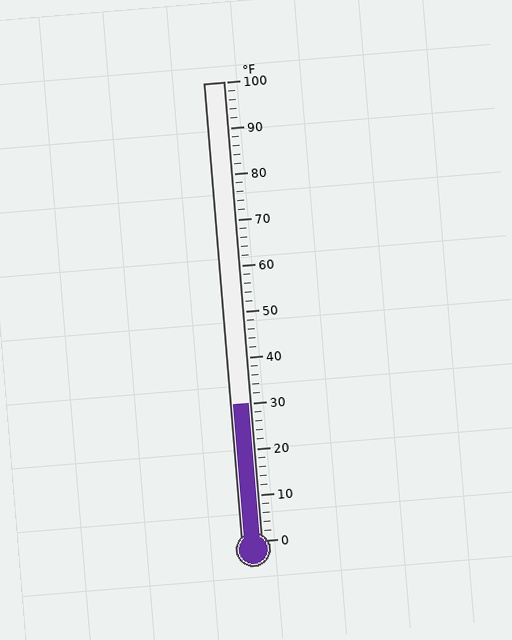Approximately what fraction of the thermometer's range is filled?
The thermometer is filled to approximately 30% of its range.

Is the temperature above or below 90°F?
The temperature is below 90°F.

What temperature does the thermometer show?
The thermometer shows approximately 30°F.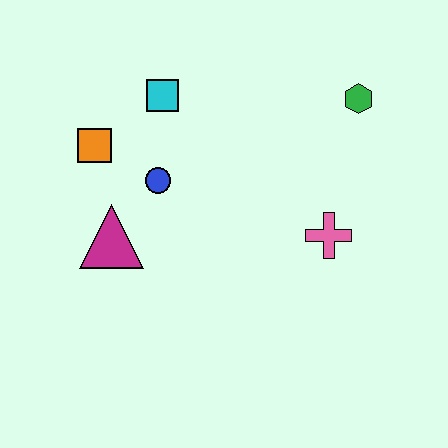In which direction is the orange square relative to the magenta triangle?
The orange square is above the magenta triangle.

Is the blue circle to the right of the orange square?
Yes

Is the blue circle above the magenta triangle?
Yes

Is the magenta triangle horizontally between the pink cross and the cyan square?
No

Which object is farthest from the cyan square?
The pink cross is farthest from the cyan square.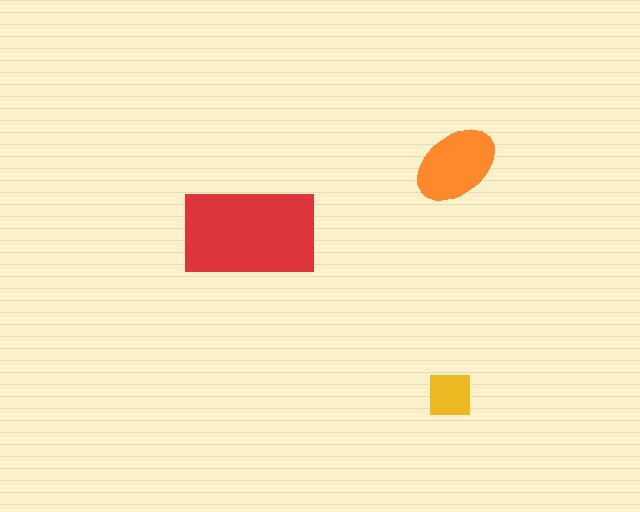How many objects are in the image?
There are 3 objects in the image.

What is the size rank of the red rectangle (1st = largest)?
1st.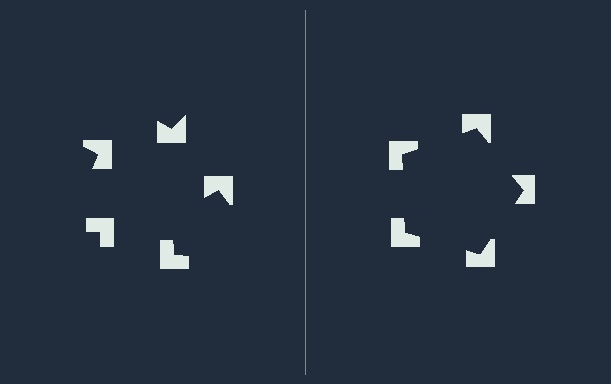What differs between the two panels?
The notched squares are positioned identically on both sides; only the wedge orientations differ. On the right they align to a pentagon; on the left they are misaligned.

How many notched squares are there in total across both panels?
10 — 5 on each side.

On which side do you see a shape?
An illusory pentagon appears on the right side. On the left side the wedge cuts are rotated, so no coherent shape forms.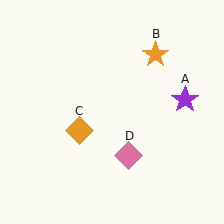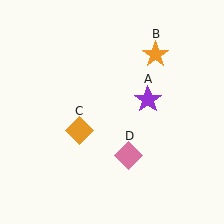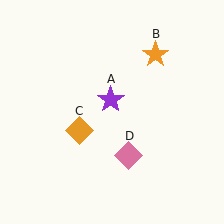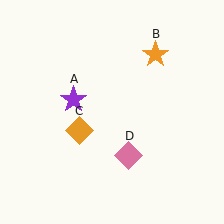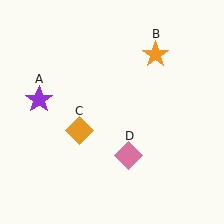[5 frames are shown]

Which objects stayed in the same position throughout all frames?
Orange star (object B) and orange diamond (object C) and pink diamond (object D) remained stationary.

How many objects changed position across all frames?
1 object changed position: purple star (object A).